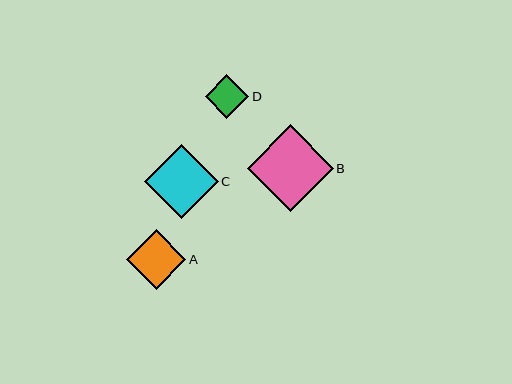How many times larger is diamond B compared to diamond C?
Diamond B is approximately 1.2 times the size of diamond C.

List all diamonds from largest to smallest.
From largest to smallest: B, C, A, D.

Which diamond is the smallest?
Diamond D is the smallest with a size of approximately 43 pixels.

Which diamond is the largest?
Diamond B is the largest with a size of approximately 86 pixels.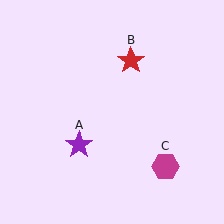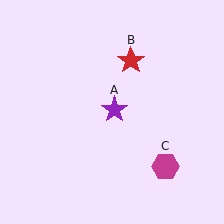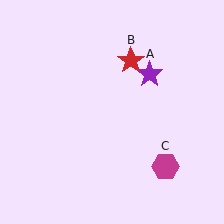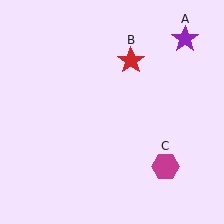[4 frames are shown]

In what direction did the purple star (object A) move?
The purple star (object A) moved up and to the right.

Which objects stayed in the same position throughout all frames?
Red star (object B) and magenta hexagon (object C) remained stationary.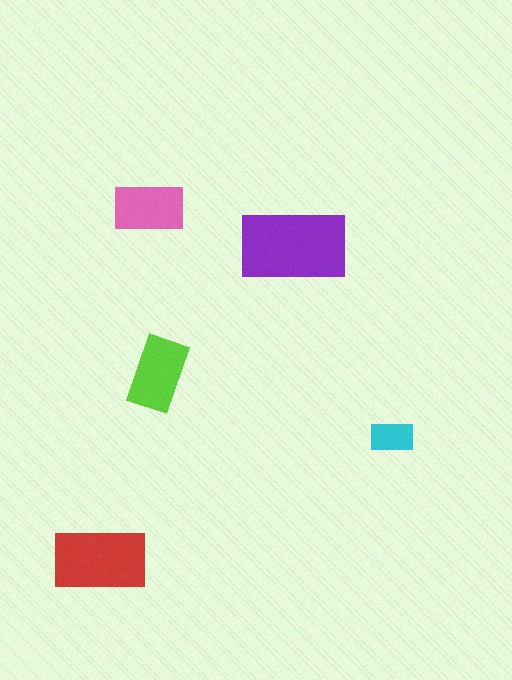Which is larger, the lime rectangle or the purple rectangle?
The purple one.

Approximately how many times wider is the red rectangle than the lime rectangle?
About 1.5 times wider.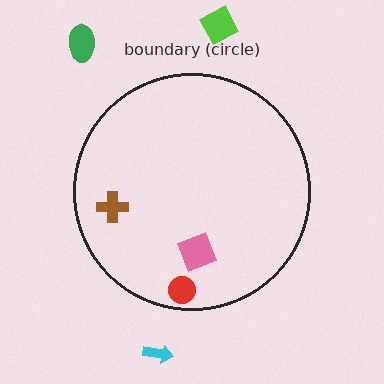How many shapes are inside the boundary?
3 inside, 3 outside.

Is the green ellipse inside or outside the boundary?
Outside.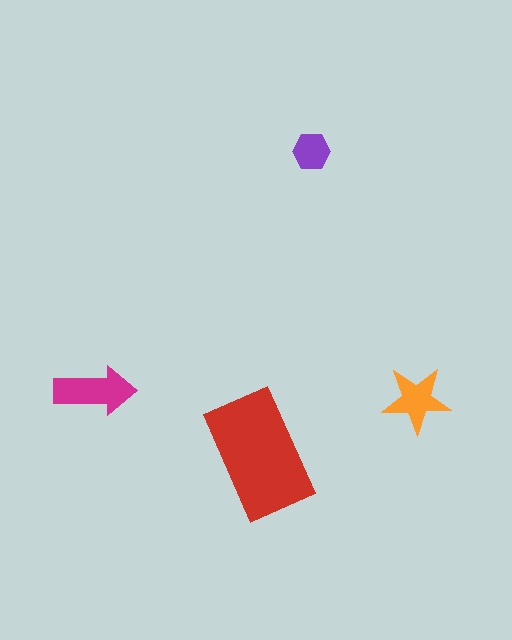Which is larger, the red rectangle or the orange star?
The red rectangle.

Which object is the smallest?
The purple hexagon.